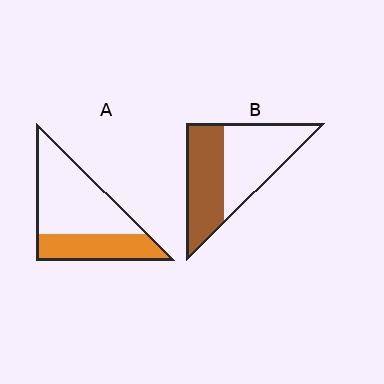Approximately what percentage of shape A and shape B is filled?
A is approximately 35% and B is approximately 45%.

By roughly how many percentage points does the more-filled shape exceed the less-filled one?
By roughly 10 percentage points (B over A).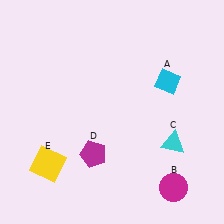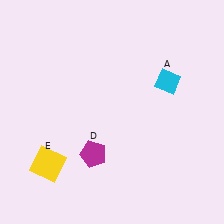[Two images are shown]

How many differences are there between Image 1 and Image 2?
There are 2 differences between the two images.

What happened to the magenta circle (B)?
The magenta circle (B) was removed in Image 2. It was in the bottom-right area of Image 1.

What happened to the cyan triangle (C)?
The cyan triangle (C) was removed in Image 2. It was in the bottom-right area of Image 1.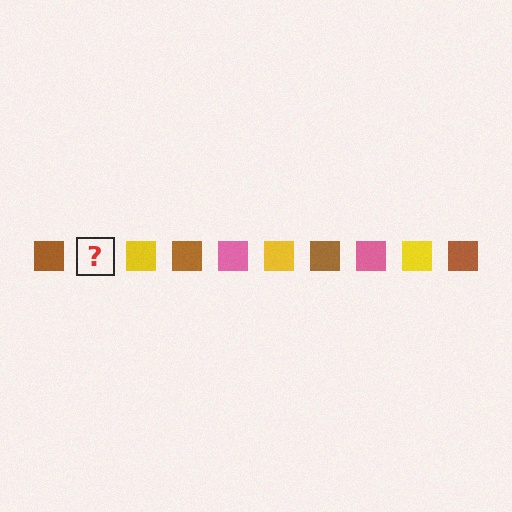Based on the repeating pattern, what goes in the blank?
The blank should be a pink square.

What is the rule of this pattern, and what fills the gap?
The rule is that the pattern cycles through brown, pink, yellow squares. The gap should be filled with a pink square.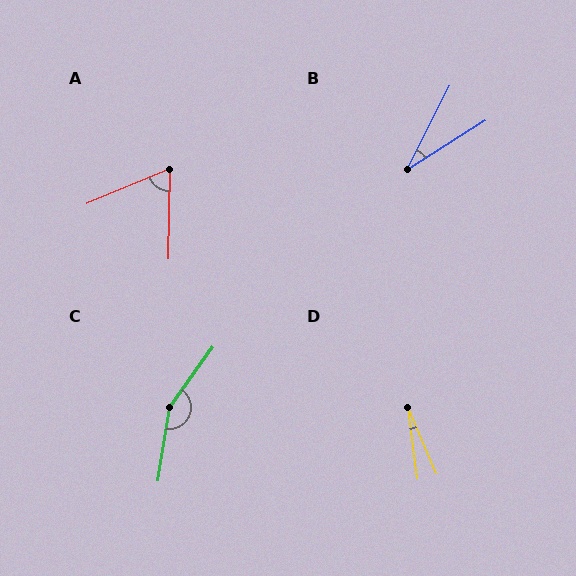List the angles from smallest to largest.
D (16°), B (31°), A (67°), C (153°).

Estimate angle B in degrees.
Approximately 31 degrees.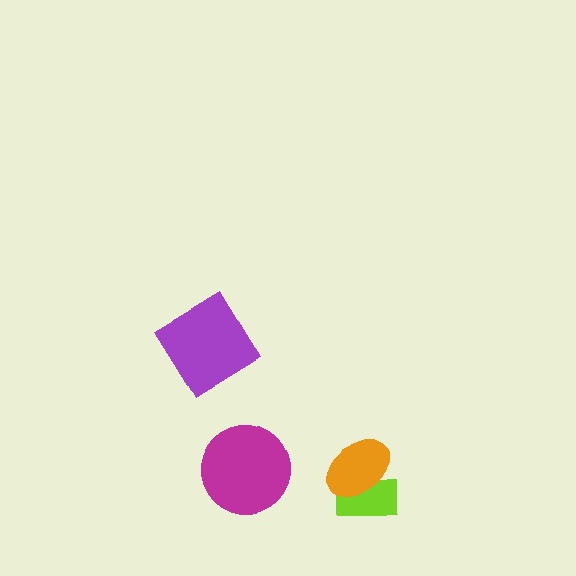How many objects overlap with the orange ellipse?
1 object overlaps with the orange ellipse.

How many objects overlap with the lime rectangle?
1 object overlaps with the lime rectangle.